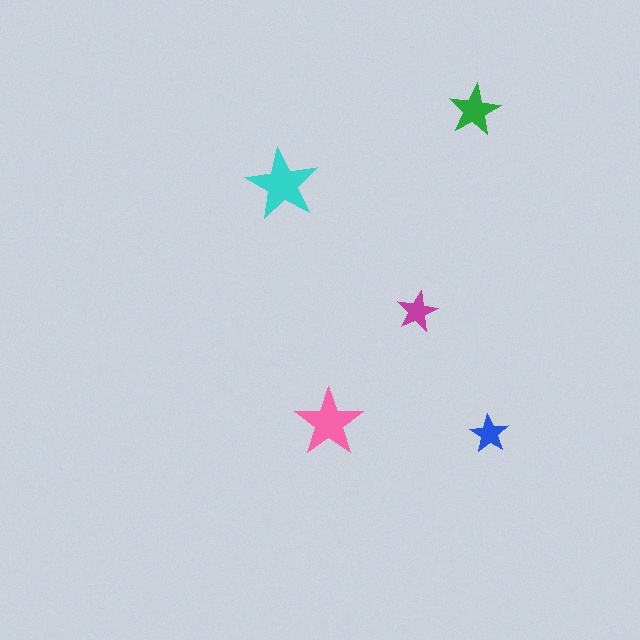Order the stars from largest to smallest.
the cyan one, the pink one, the green one, the magenta one, the blue one.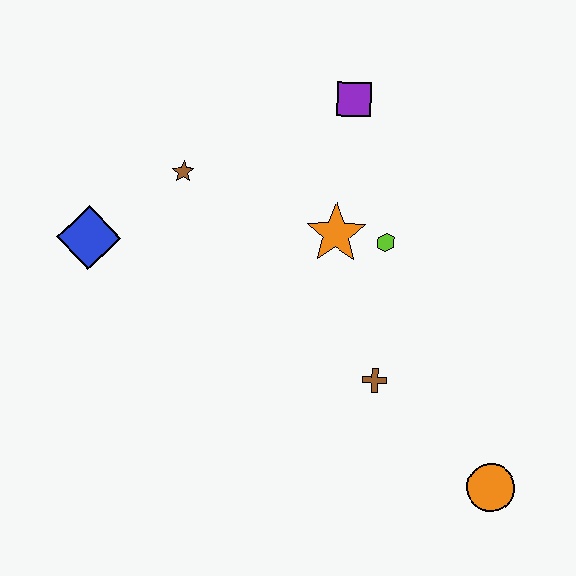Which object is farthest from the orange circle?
The blue diamond is farthest from the orange circle.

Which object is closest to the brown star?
The blue diamond is closest to the brown star.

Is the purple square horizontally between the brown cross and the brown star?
Yes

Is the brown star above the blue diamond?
Yes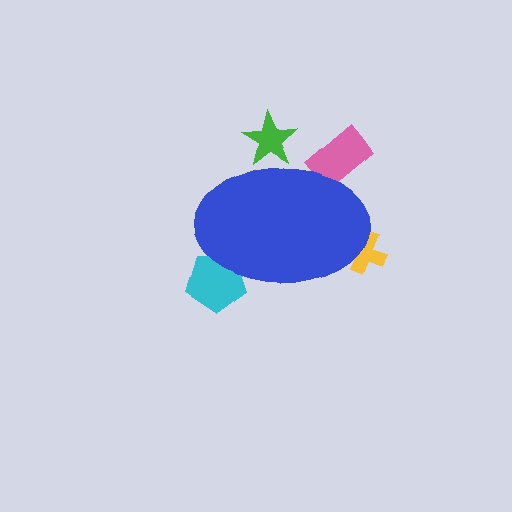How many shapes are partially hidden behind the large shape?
4 shapes are partially hidden.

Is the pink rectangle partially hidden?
Yes, the pink rectangle is partially hidden behind the blue ellipse.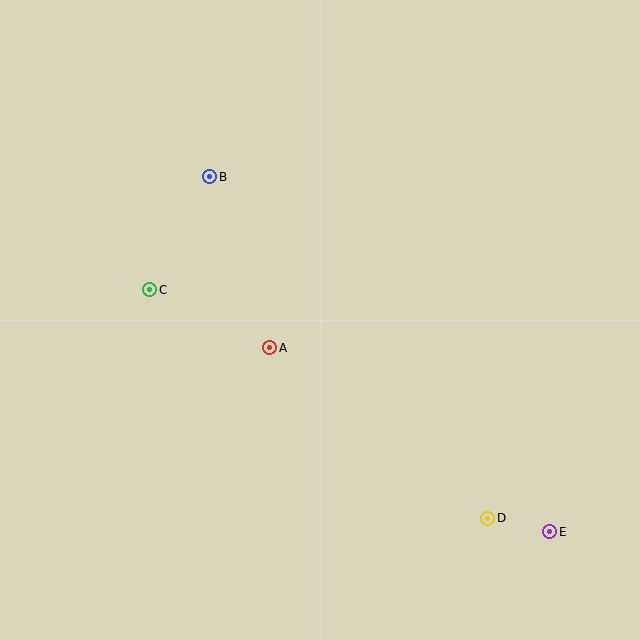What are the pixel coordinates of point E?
Point E is at (550, 532).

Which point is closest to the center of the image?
Point A at (270, 348) is closest to the center.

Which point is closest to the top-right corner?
Point B is closest to the top-right corner.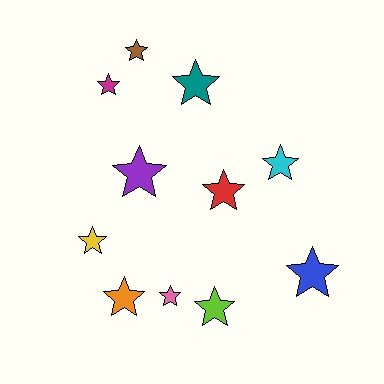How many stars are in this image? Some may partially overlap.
There are 11 stars.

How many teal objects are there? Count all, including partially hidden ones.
There is 1 teal object.